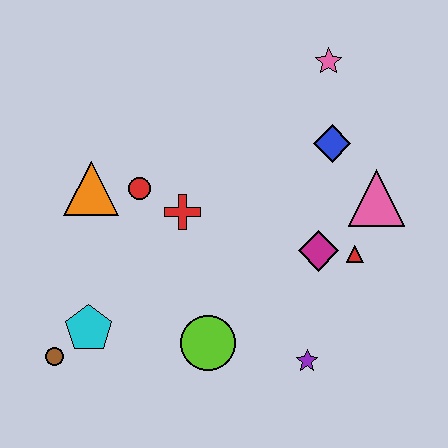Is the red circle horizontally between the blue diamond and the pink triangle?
No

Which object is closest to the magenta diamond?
The red triangle is closest to the magenta diamond.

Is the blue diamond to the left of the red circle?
No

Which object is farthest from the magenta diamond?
The brown circle is farthest from the magenta diamond.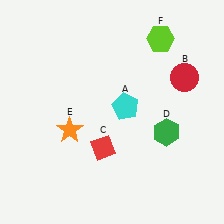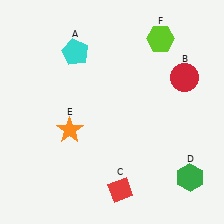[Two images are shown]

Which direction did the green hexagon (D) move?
The green hexagon (D) moved down.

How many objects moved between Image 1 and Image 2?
3 objects moved between the two images.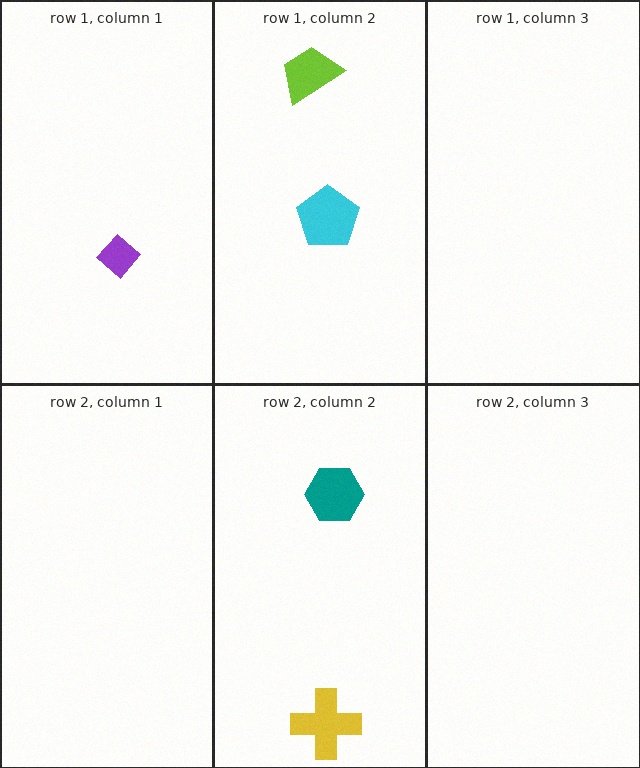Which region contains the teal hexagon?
The row 2, column 2 region.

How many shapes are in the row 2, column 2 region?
2.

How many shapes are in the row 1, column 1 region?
1.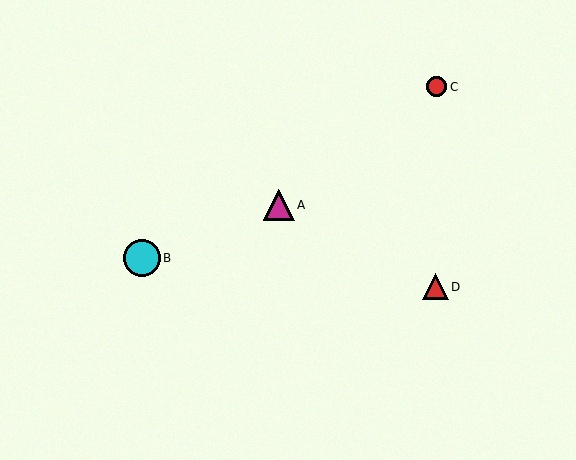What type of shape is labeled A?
Shape A is a magenta triangle.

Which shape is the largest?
The cyan circle (labeled B) is the largest.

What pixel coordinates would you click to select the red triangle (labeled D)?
Click at (435, 287) to select the red triangle D.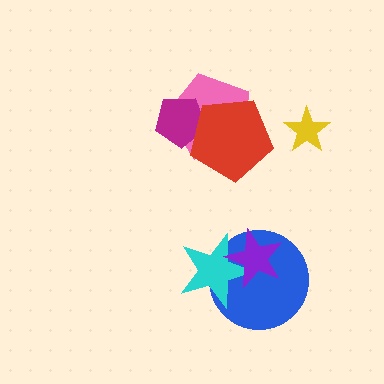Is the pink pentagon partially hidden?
Yes, it is partially covered by another shape.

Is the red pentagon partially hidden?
No, no other shape covers it.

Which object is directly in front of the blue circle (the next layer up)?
The cyan star is directly in front of the blue circle.